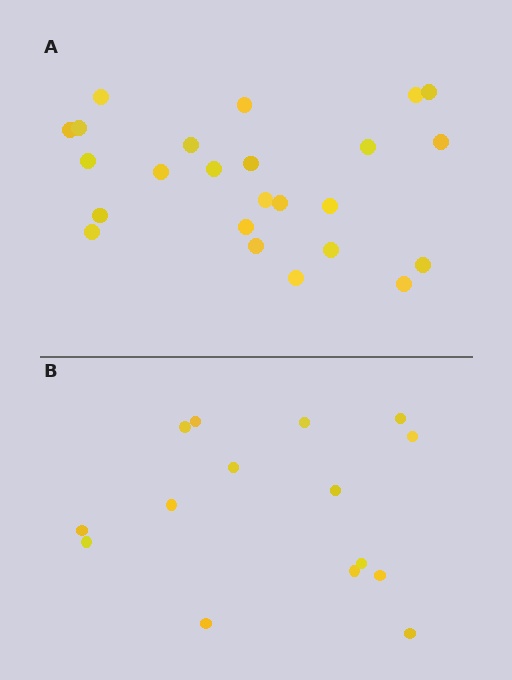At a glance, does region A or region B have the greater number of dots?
Region A (the top region) has more dots.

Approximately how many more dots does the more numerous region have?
Region A has roughly 8 or so more dots than region B.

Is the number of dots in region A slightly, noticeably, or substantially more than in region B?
Region A has substantially more. The ratio is roughly 1.6 to 1.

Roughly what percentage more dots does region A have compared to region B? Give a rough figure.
About 60% more.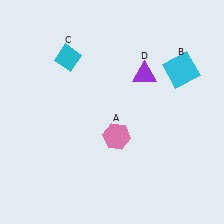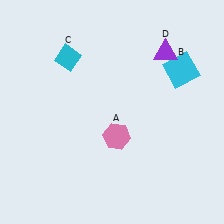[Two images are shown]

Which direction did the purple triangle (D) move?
The purple triangle (D) moved up.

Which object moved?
The purple triangle (D) moved up.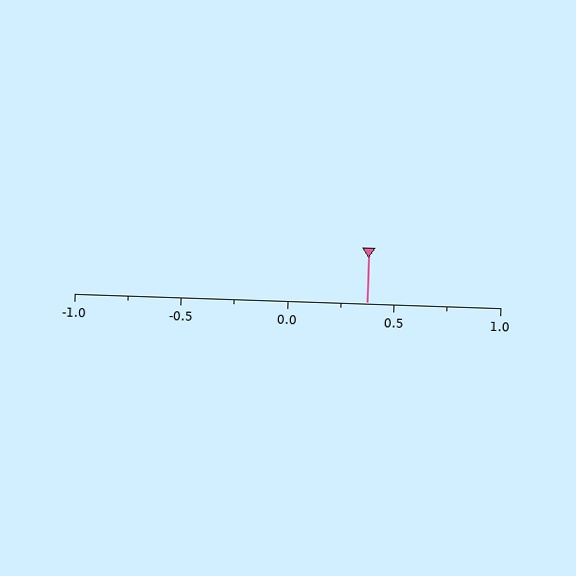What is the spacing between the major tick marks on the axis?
The major ticks are spaced 0.5 apart.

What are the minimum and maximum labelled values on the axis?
The axis runs from -1.0 to 1.0.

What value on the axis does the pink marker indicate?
The marker indicates approximately 0.38.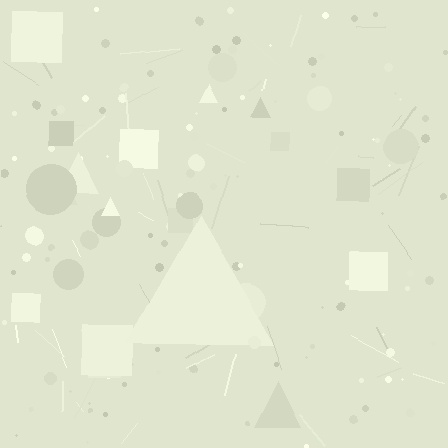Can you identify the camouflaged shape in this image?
The camouflaged shape is a triangle.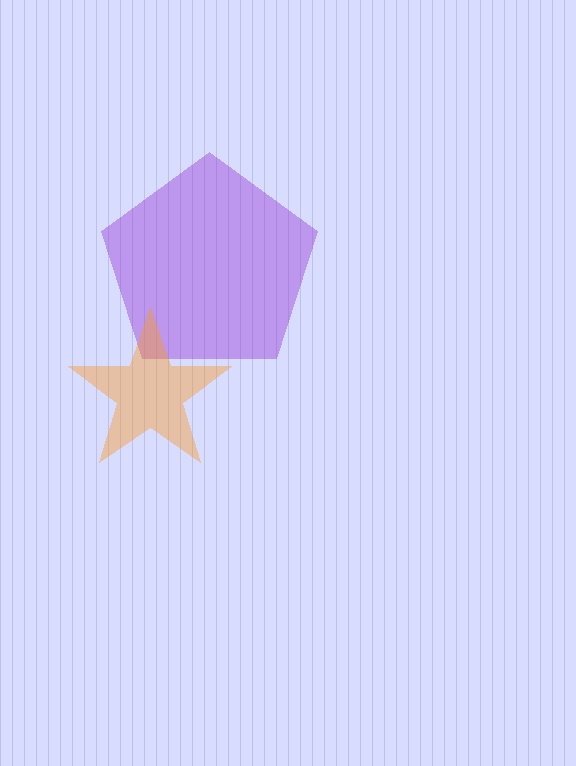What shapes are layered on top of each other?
The layered shapes are: a purple pentagon, an orange star.